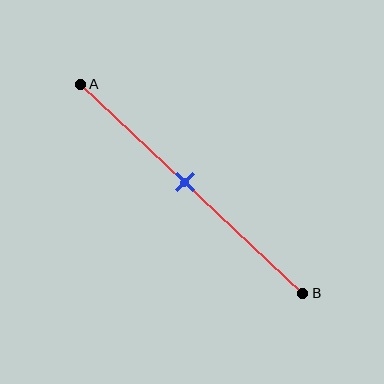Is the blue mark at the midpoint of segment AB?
No, the mark is at about 45% from A, not at the 50% midpoint.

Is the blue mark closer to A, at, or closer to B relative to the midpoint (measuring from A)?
The blue mark is closer to point A than the midpoint of segment AB.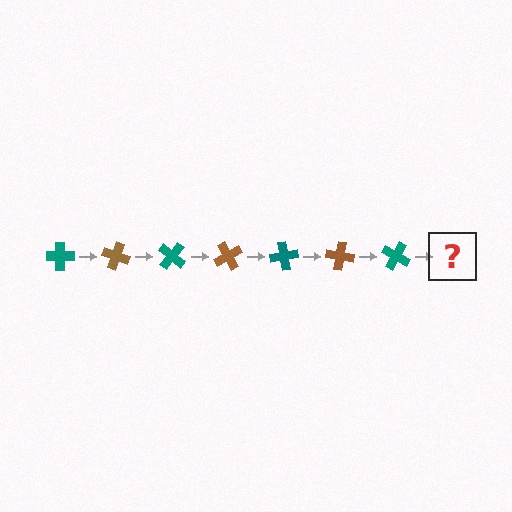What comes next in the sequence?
The next element should be a brown cross, rotated 140 degrees from the start.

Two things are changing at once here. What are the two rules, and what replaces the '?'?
The two rules are that it rotates 20 degrees each step and the color cycles through teal and brown. The '?' should be a brown cross, rotated 140 degrees from the start.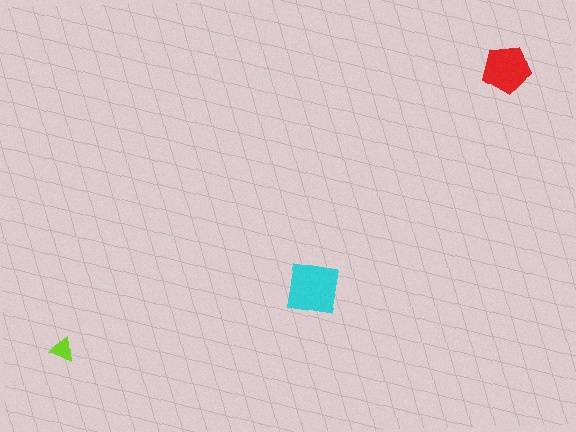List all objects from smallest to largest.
The lime triangle, the red pentagon, the cyan square.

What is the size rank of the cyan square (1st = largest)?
1st.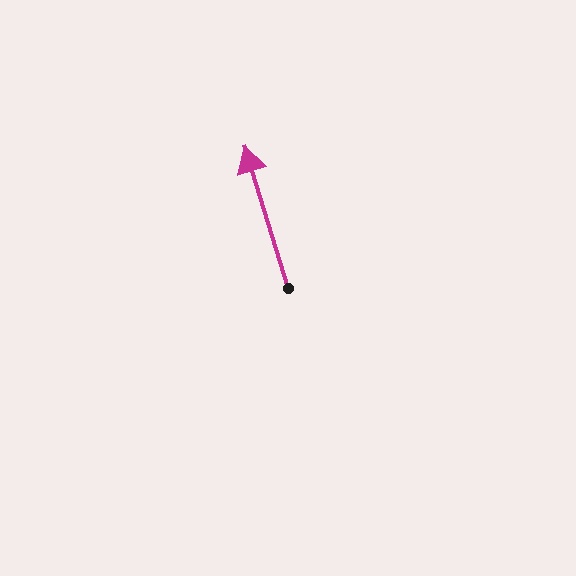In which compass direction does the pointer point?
North.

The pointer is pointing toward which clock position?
Roughly 11 o'clock.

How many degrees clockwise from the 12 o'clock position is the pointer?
Approximately 343 degrees.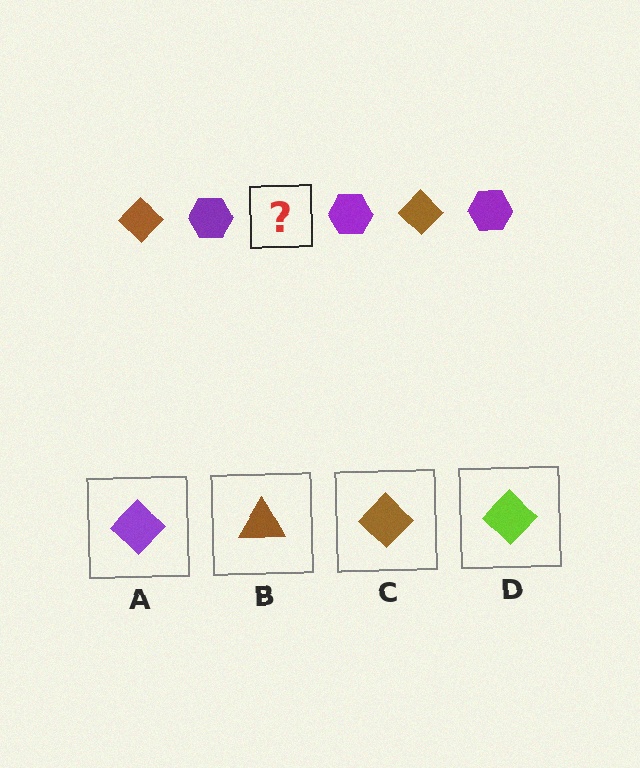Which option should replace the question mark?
Option C.